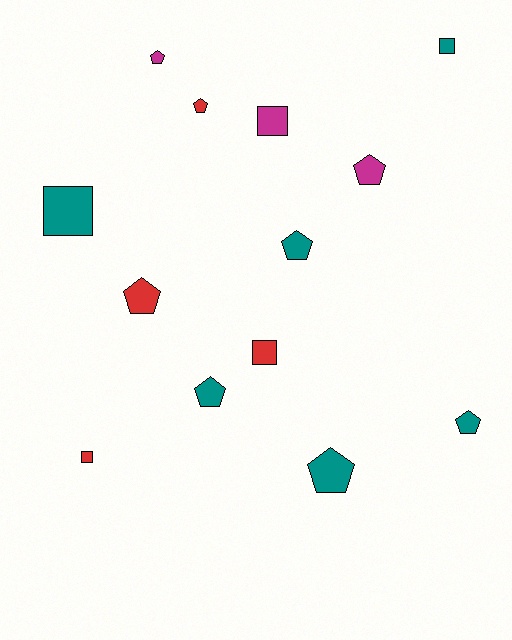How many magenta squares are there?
There is 1 magenta square.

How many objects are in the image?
There are 13 objects.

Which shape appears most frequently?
Pentagon, with 8 objects.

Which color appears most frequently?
Teal, with 6 objects.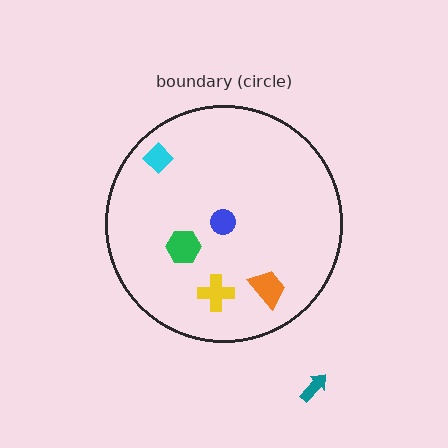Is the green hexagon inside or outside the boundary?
Inside.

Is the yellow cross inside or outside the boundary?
Inside.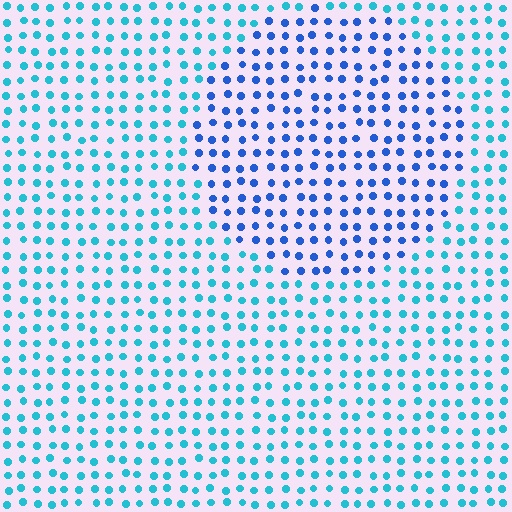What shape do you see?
I see a circle.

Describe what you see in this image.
The image is filled with small cyan elements in a uniform arrangement. A circle-shaped region is visible where the elements are tinted to a slightly different hue, forming a subtle color boundary.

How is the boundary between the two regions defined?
The boundary is defined purely by a slight shift in hue (about 34 degrees). Spacing, size, and orientation are identical on both sides.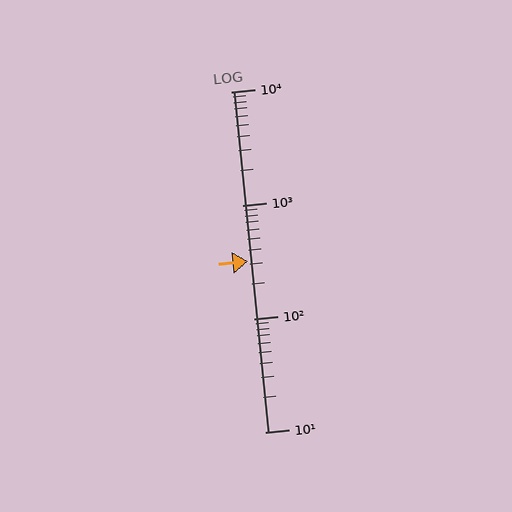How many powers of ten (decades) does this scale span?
The scale spans 3 decades, from 10 to 10000.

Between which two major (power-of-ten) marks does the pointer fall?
The pointer is between 100 and 1000.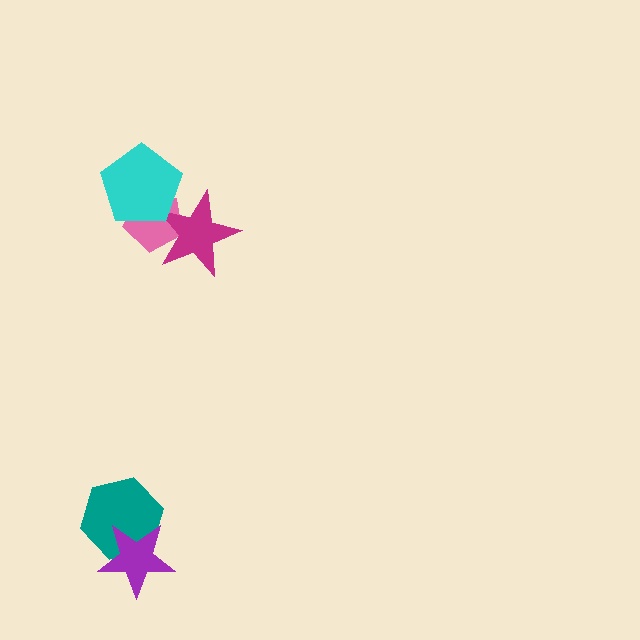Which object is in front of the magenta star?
The cyan pentagon is in front of the magenta star.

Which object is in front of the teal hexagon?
The purple star is in front of the teal hexagon.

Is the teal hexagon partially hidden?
Yes, it is partially covered by another shape.